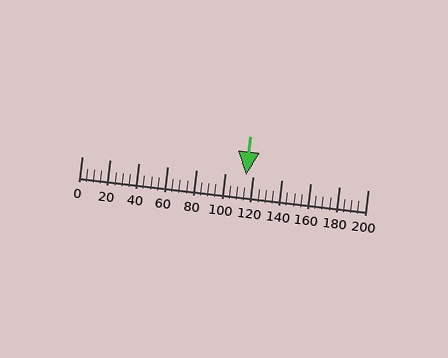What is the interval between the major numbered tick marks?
The major tick marks are spaced 20 units apart.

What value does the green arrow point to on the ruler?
The green arrow points to approximately 115.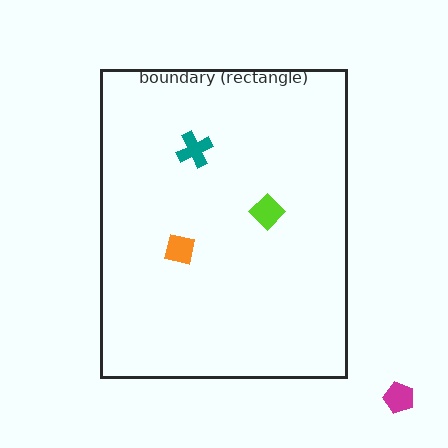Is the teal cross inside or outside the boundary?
Inside.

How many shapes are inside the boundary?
3 inside, 1 outside.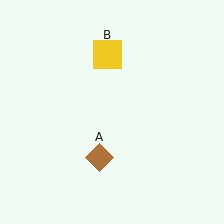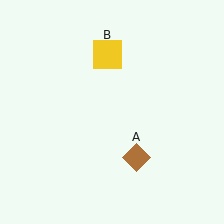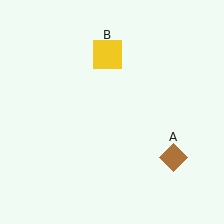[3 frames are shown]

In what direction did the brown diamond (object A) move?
The brown diamond (object A) moved right.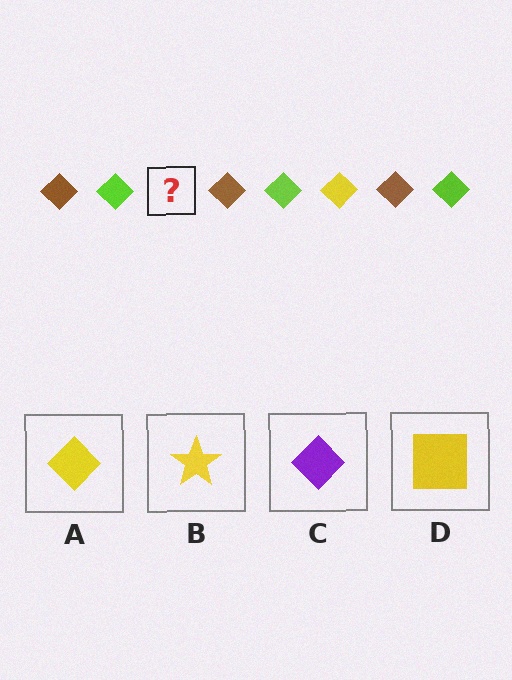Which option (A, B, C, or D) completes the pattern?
A.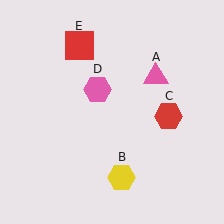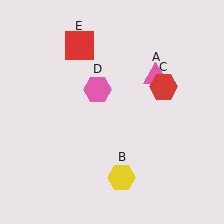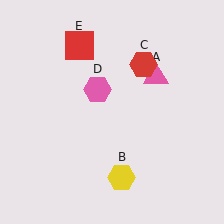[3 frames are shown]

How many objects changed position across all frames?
1 object changed position: red hexagon (object C).